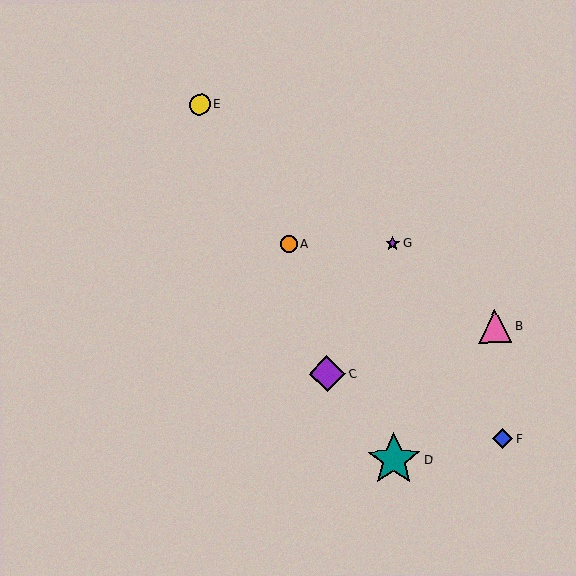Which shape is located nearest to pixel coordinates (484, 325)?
The pink triangle (labeled B) at (495, 326) is nearest to that location.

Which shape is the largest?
The teal star (labeled D) is the largest.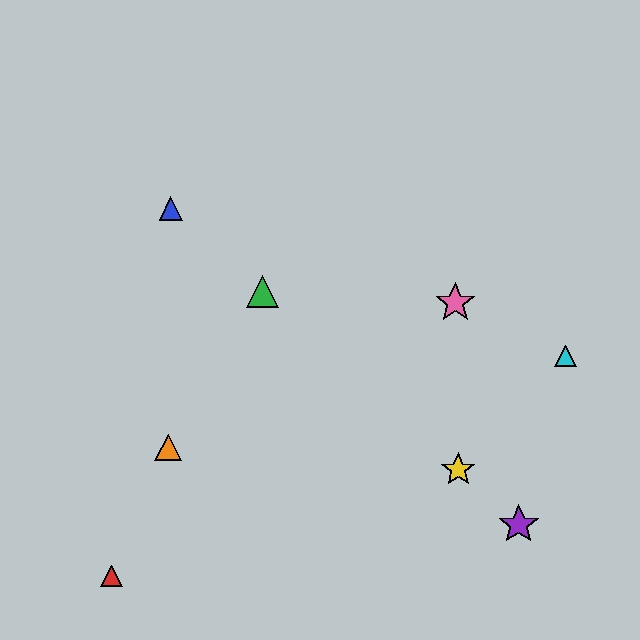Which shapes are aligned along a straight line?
The blue triangle, the green triangle, the yellow star, the purple star are aligned along a straight line.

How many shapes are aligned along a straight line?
4 shapes (the blue triangle, the green triangle, the yellow star, the purple star) are aligned along a straight line.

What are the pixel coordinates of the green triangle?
The green triangle is at (262, 291).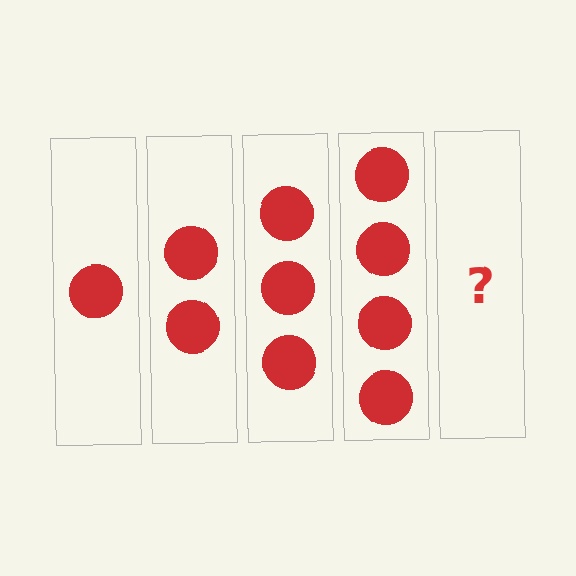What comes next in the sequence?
The next element should be 5 circles.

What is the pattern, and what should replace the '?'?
The pattern is that each step adds one more circle. The '?' should be 5 circles.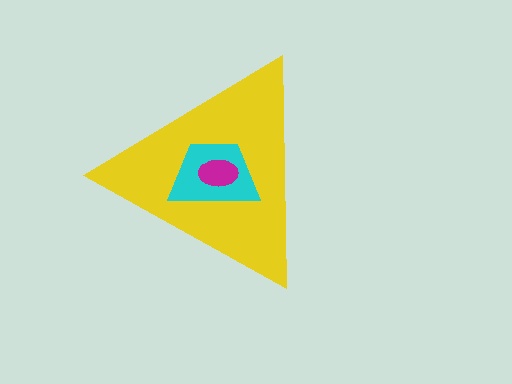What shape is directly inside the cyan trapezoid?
The magenta ellipse.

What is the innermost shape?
The magenta ellipse.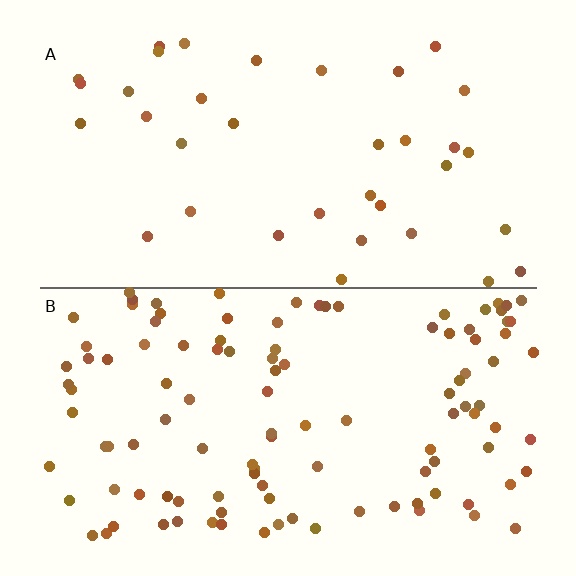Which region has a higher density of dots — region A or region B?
B (the bottom).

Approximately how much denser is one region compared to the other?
Approximately 3.2× — region B over region A.